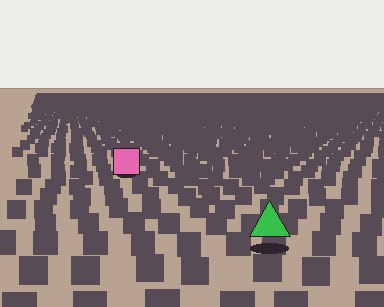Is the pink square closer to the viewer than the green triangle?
No. The green triangle is closer — you can tell from the texture gradient: the ground texture is coarser near it.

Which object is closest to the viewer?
The green triangle is closest. The texture marks near it are larger and more spread out.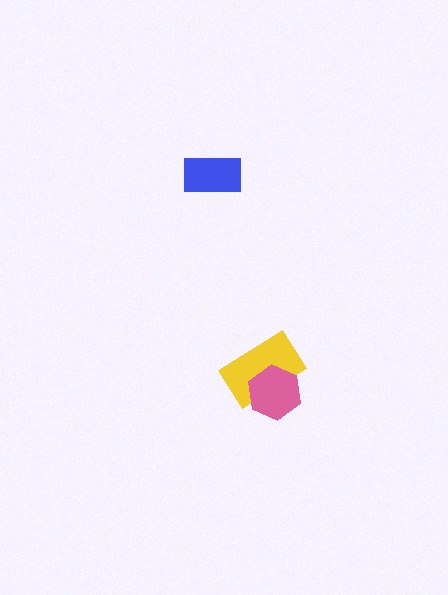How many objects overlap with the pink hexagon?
1 object overlaps with the pink hexagon.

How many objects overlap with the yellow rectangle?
1 object overlaps with the yellow rectangle.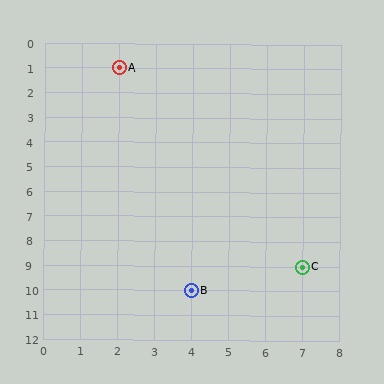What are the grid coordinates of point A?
Point A is at grid coordinates (2, 1).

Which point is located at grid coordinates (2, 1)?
Point A is at (2, 1).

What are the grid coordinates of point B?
Point B is at grid coordinates (4, 10).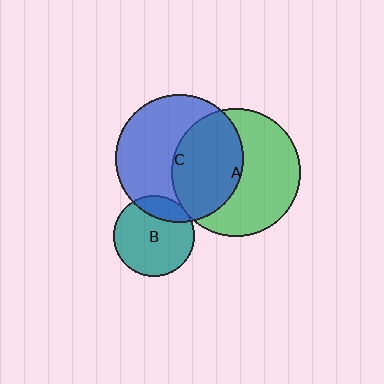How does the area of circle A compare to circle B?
Approximately 2.5 times.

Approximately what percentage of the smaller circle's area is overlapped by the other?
Approximately 5%.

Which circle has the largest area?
Circle C (blue).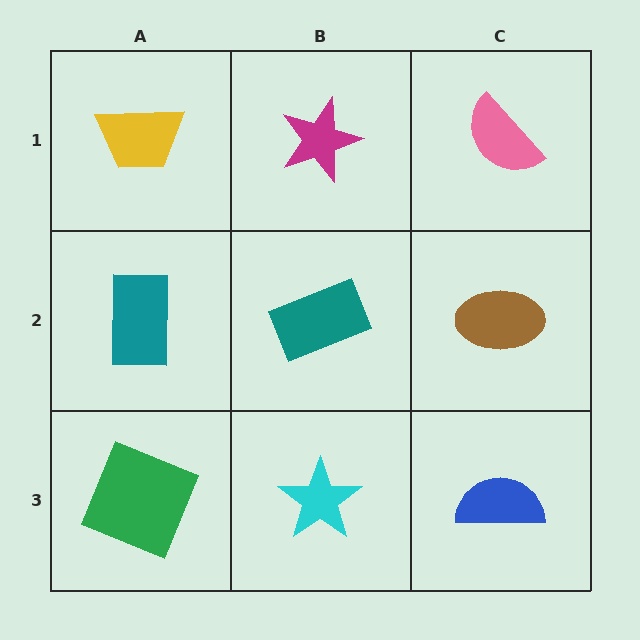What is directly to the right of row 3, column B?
A blue semicircle.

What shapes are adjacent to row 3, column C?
A brown ellipse (row 2, column C), a cyan star (row 3, column B).